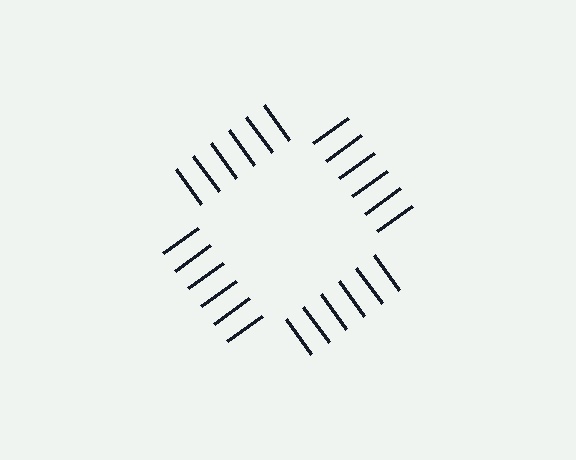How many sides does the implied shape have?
4 sides — the line-ends trace a square.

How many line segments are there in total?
24 — 6 along each of the 4 edges.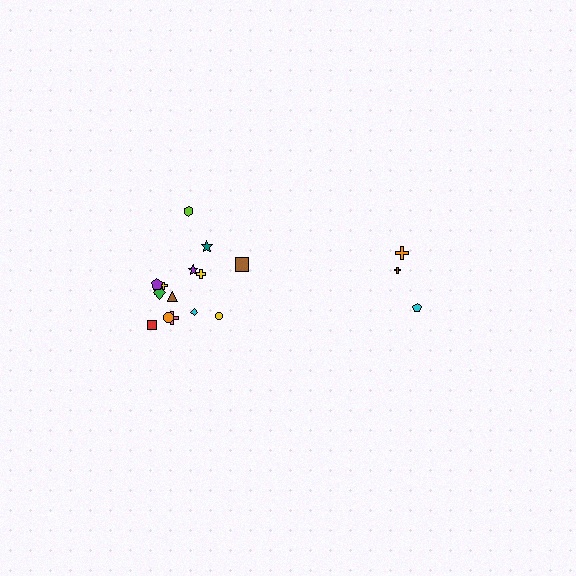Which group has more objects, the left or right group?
The left group.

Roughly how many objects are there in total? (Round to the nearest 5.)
Roughly 20 objects in total.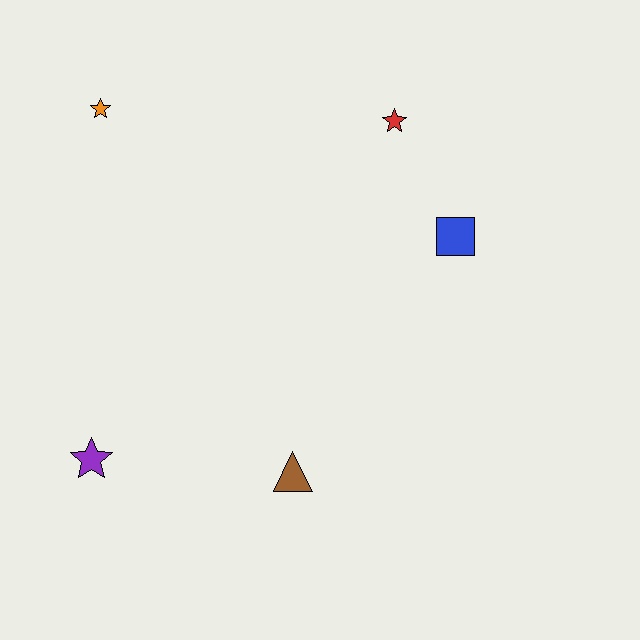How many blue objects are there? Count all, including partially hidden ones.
There is 1 blue object.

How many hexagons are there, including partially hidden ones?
There are no hexagons.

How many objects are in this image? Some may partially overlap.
There are 5 objects.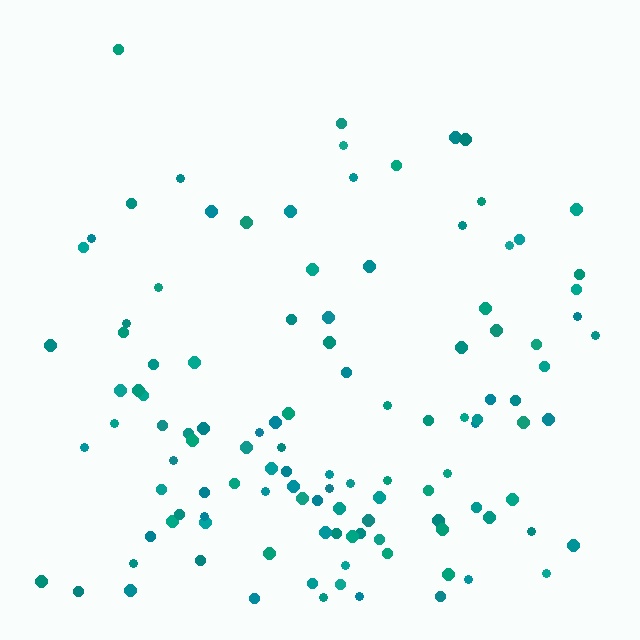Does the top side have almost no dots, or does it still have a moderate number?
Still a moderate number, just noticeably fewer than the bottom.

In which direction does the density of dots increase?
From top to bottom, with the bottom side densest.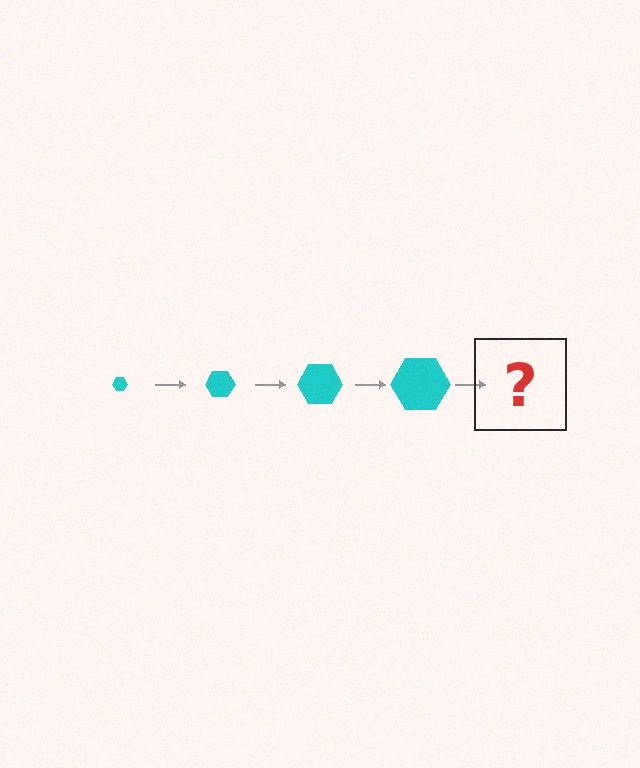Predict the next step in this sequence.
The next step is a cyan hexagon, larger than the previous one.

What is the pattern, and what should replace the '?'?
The pattern is that the hexagon gets progressively larger each step. The '?' should be a cyan hexagon, larger than the previous one.